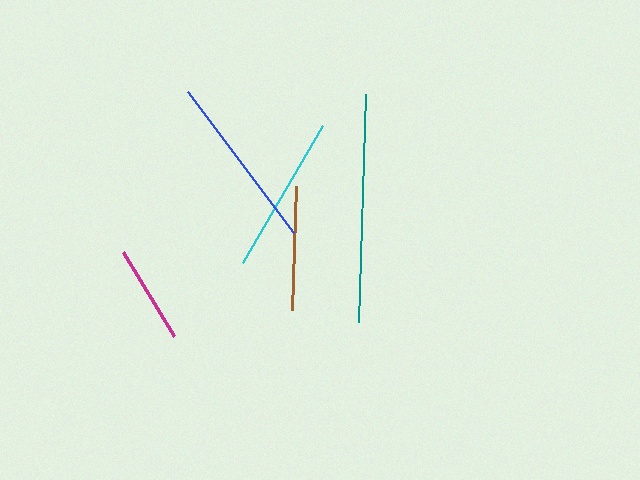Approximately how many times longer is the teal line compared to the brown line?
The teal line is approximately 1.8 times the length of the brown line.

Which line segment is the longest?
The teal line is the longest at approximately 227 pixels.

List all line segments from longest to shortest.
From longest to shortest: teal, blue, cyan, brown, magenta.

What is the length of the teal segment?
The teal segment is approximately 227 pixels long.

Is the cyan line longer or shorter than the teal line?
The teal line is longer than the cyan line.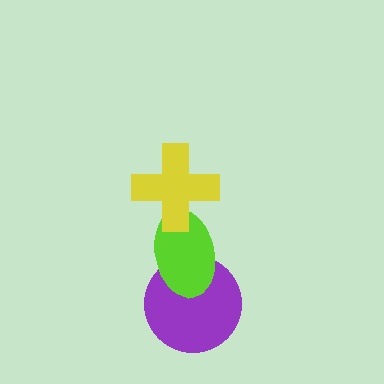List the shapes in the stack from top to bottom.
From top to bottom: the yellow cross, the lime ellipse, the purple circle.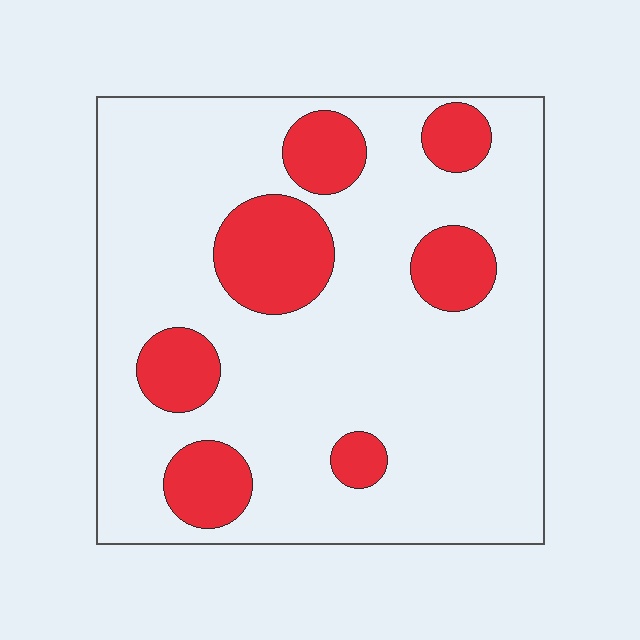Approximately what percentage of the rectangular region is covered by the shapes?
Approximately 20%.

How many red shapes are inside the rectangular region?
7.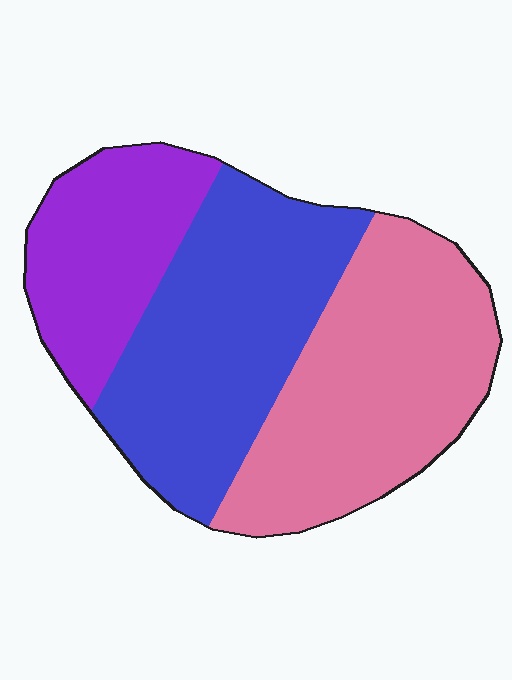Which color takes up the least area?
Purple, at roughly 25%.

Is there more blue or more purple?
Blue.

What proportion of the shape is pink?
Pink covers about 40% of the shape.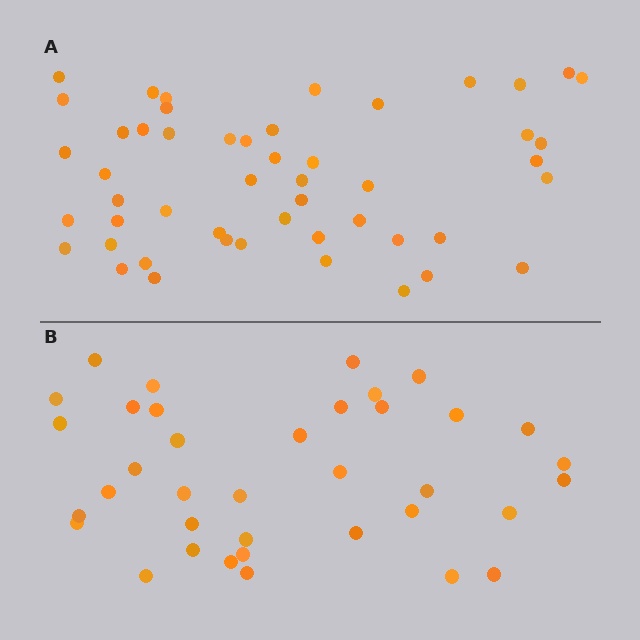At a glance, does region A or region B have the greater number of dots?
Region A (the top region) has more dots.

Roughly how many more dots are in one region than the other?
Region A has approximately 15 more dots than region B.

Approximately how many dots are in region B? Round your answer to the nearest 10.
About 40 dots. (The exact count is 37, which rounds to 40.)